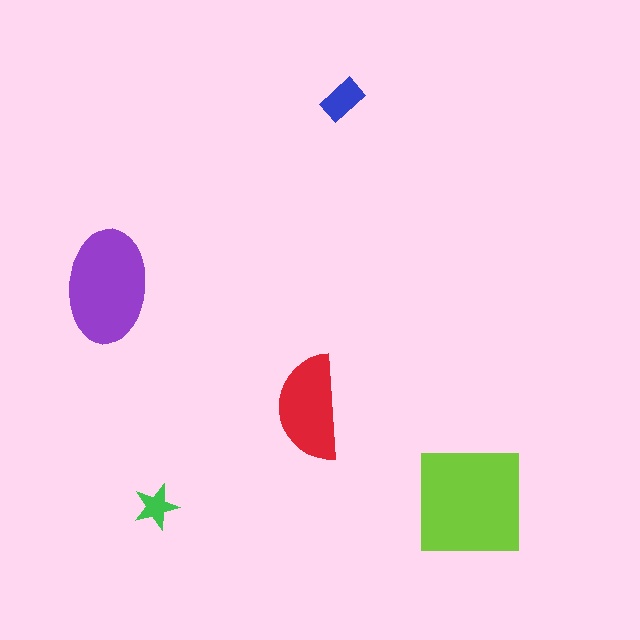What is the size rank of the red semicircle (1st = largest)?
3rd.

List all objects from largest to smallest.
The lime square, the purple ellipse, the red semicircle, the blue rectangle, the green star.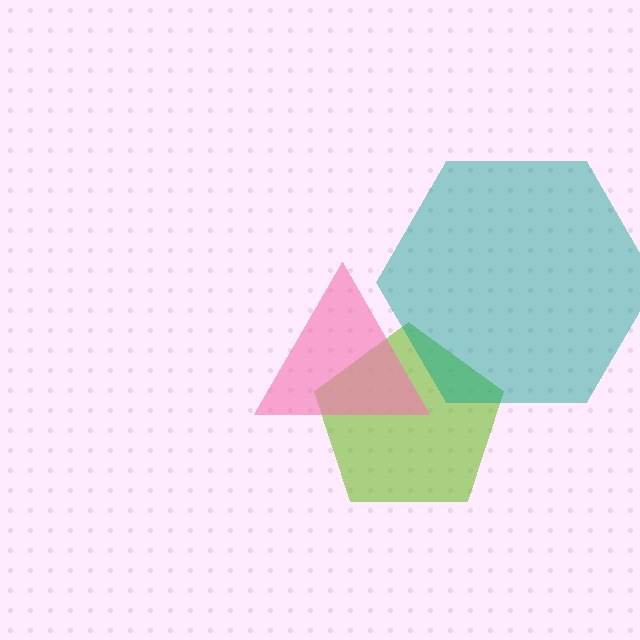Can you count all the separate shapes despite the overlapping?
Yes, there are 3 separate shapes.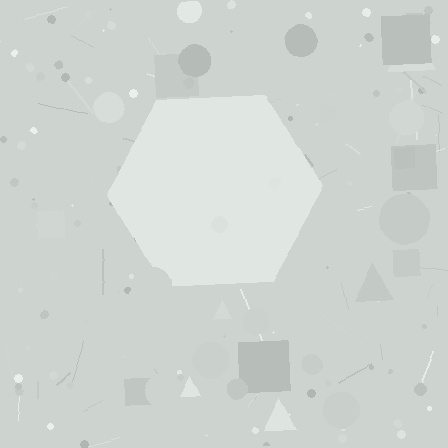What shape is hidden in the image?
A hexagon is hidden in the image.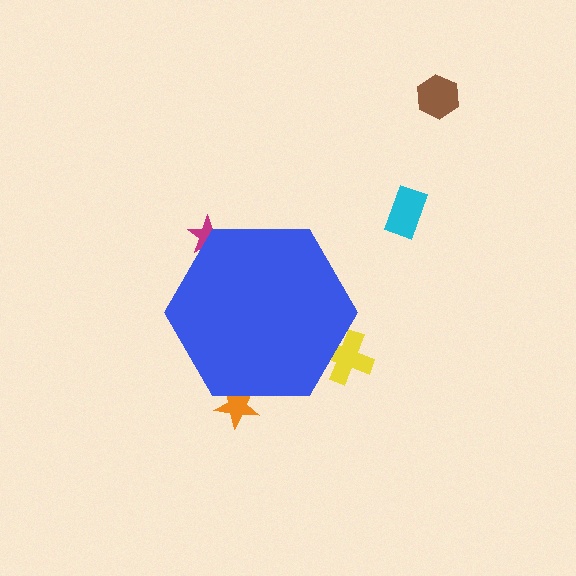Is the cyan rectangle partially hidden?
No, the cyan rectangle is fully visible.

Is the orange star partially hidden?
Yes, the orange star is partially hidden behind the blue hexagon.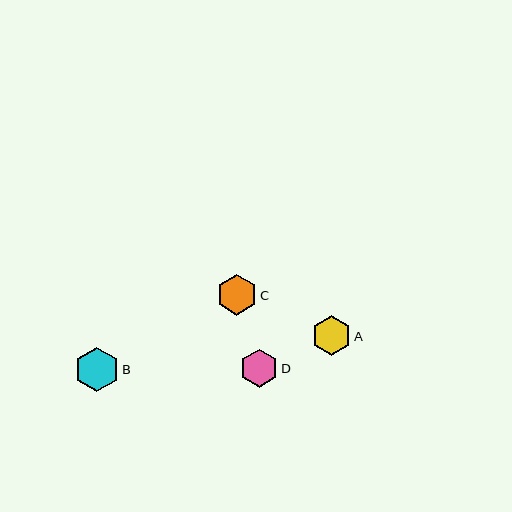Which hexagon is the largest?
Hexagon B is the largest with a size of approximately 44 pixels.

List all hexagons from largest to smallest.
From largest to smallest: B, C, A, D.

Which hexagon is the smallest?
Hexagon D is the smallest with a size of approximately 38 pixels.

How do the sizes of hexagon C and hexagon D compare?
Hexagon C and hexagon D are approximately the same size.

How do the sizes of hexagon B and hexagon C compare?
Hexagon B and hexagon C are approximately the same size.